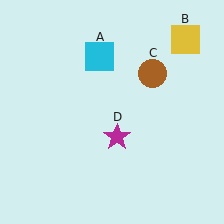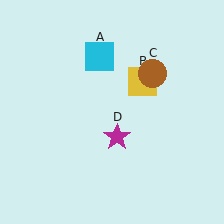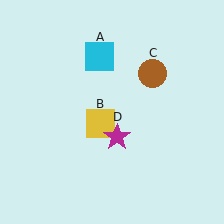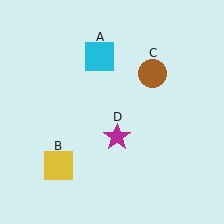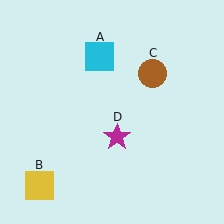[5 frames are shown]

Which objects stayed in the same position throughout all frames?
Cyan square (object A) and brown circle (object C) and magenta star (object D) remained stationary.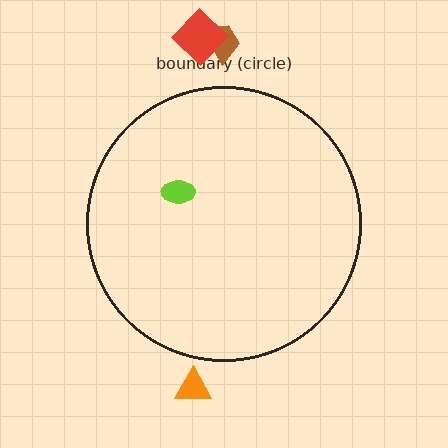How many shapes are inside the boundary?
1 inside, 3 outside.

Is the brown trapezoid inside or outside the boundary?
Outside.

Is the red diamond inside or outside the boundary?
Outside.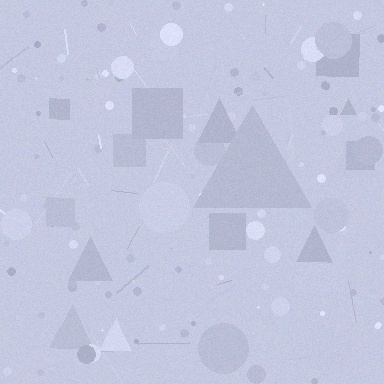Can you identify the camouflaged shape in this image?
The camouflaged shape is a triangle.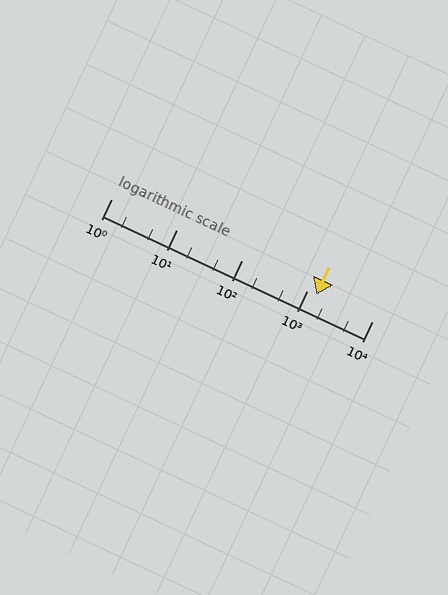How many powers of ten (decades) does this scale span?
The scale spans 4 decades, from 1 to 10000.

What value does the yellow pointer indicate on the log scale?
The pointer indicates approximately 1400.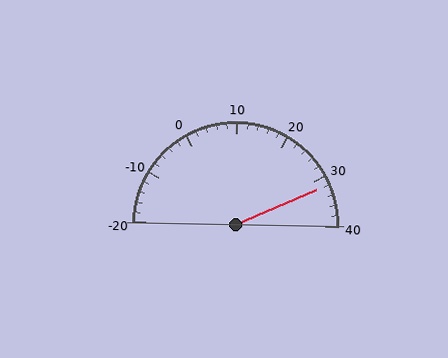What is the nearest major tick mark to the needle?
The nearest major tick mark is 30.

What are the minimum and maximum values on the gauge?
The gauge ranges from -20 to 40.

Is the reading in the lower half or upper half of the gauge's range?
The reading is in the upper half of the range (-20 to 40).